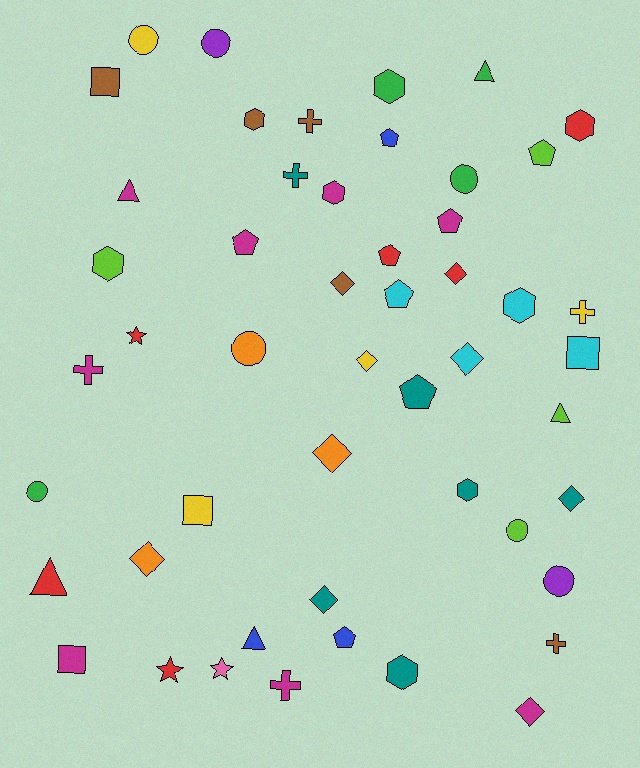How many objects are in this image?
There are 50 objects.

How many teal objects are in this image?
There are 6 teal objects.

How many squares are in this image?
There are 4 squares.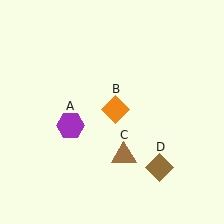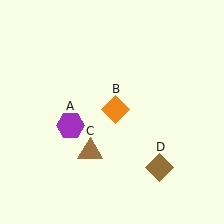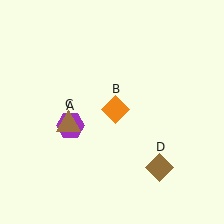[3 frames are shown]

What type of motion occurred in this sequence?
The brown triangle (object C) rotated clockwise around the center of the scene.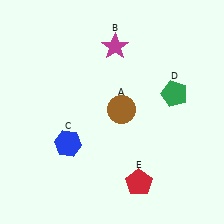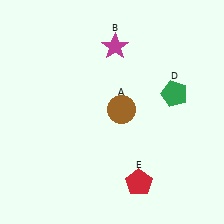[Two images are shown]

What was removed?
The blue hexagon (C) was removed in Image 2.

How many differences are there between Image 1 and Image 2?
There is 1 difference between the two images.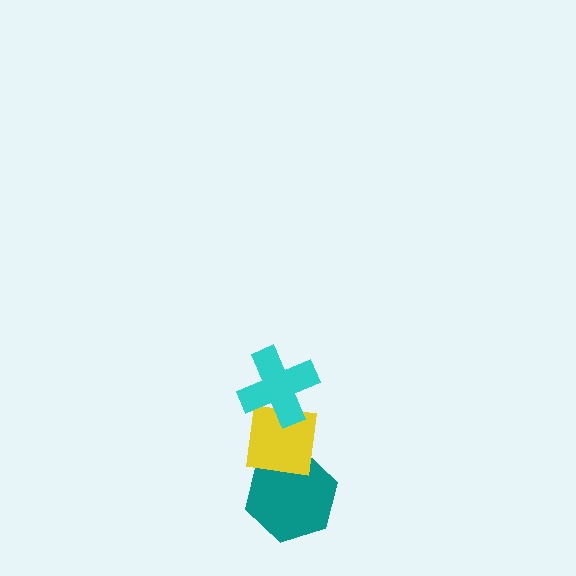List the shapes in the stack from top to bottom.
From top to bottom: the cyan cross, the yellow square, the teal hexagon.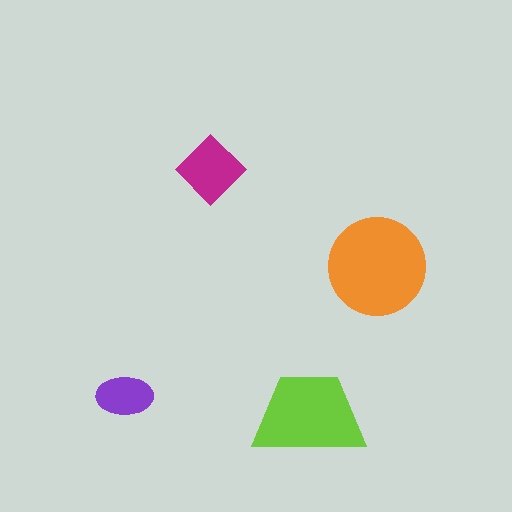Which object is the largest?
The orange circle.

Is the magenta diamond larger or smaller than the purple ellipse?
Larger.